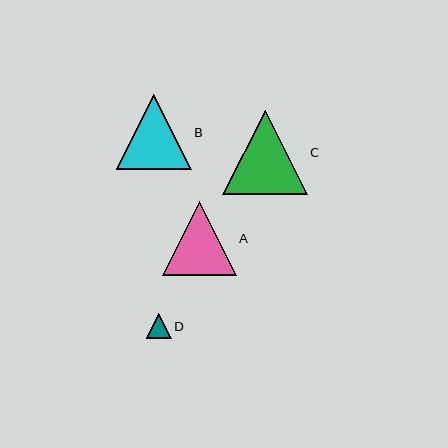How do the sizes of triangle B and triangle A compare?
Triangle B and triangle A are approximately the same size.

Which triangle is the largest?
Triangle C is the largest with a size of approximately 84 pixels.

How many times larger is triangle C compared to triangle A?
Triangle C is approximately 1.1 times the size of triangle A.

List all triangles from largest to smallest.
From largest to smallest: C, B, A, D.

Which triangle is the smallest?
Triangle D is the smallest with a size of approximately 25 pixels.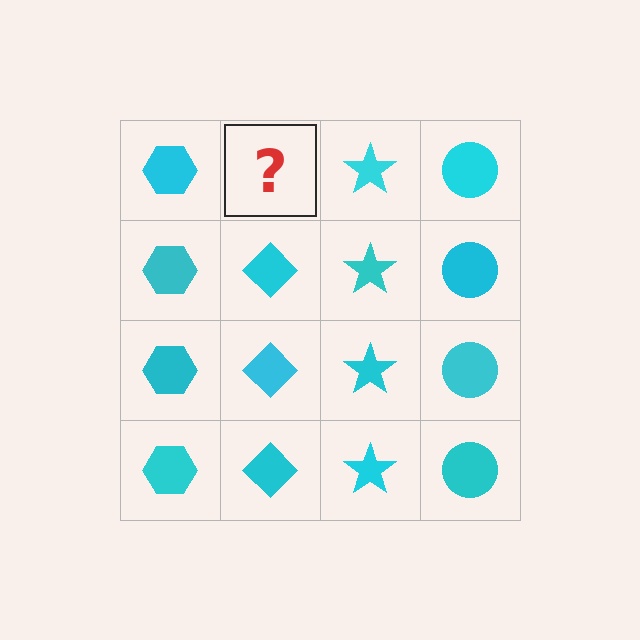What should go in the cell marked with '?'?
The missing cell should contain a cyan diamond.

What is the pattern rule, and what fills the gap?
The rule is that each column has a consistent shape. The gap should be filled with a cyan diamond.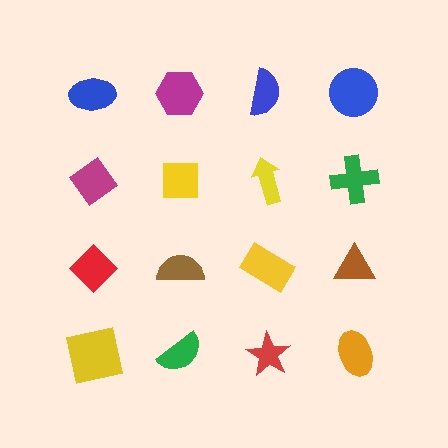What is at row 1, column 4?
A blue circle.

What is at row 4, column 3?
A red star.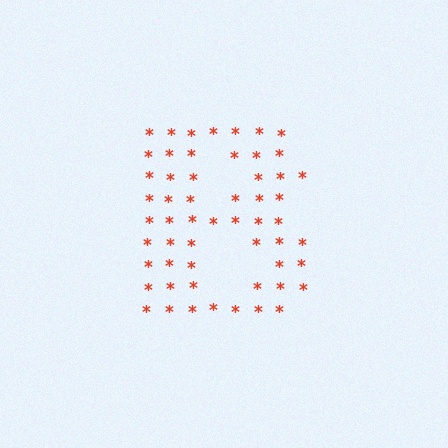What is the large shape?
The large shape is the letter B.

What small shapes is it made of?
It is made of small asterisks.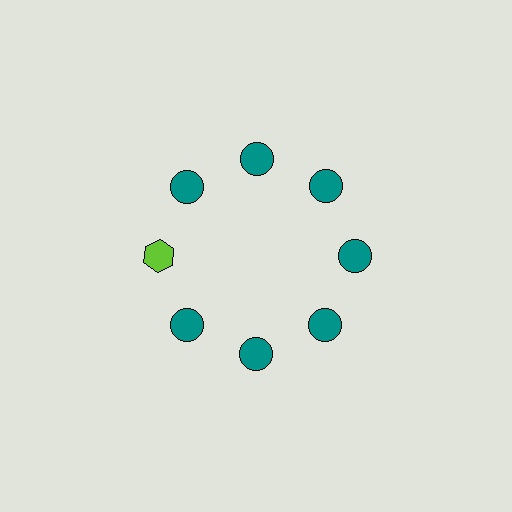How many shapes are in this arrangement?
There are 8 shapes arranged in a ring pattern.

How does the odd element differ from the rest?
It differs in both color (lime instead of teal) and shape (hexagon instead of circle).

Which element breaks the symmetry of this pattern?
The lime hexagon at roughly the 9 o'clock position breaks the symmetry. All other shapes are teal circles.